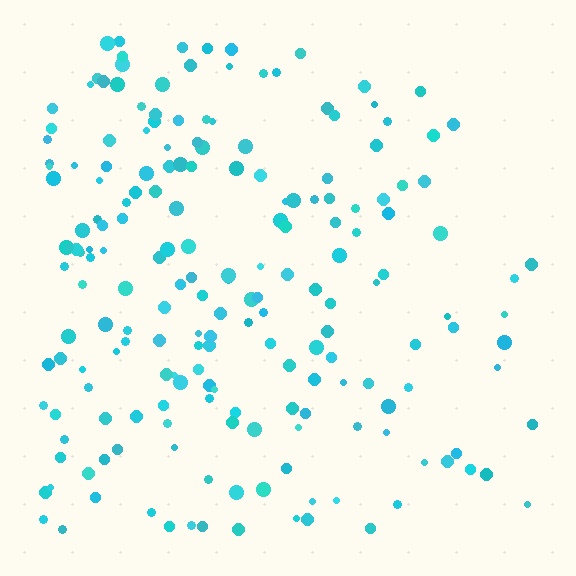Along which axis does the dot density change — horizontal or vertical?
Horizontal.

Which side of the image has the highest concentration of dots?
The left.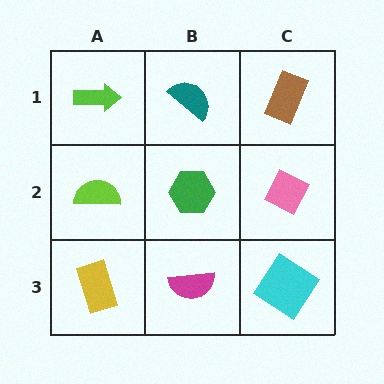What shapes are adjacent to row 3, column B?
A green hexagon (row 2, column B), a yellow rectangle (row 3, column A), a cyan diamond (row 3, column C).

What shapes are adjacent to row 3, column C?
A pink diamond (row 2, column C), a magenta semicircle (row 3, column B).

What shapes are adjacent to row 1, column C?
A pink diamond (row 2, column C), a teal semicircle (row 1, column B).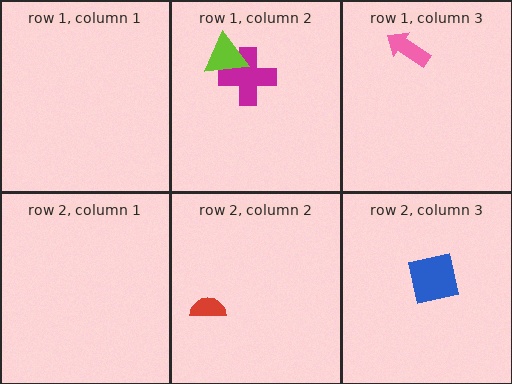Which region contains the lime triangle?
The row 1, column 2 region.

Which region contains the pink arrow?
The row 1, column 3 region.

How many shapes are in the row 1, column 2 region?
2.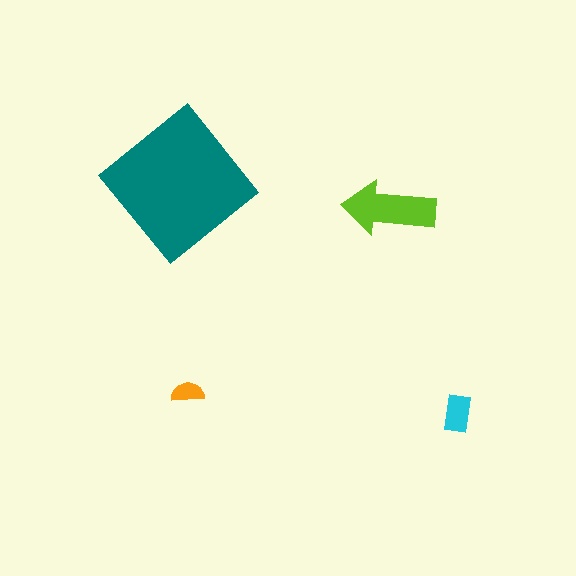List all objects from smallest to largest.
The orange semicircle, the cyan rectangle, the lime arrow, the teal diamond.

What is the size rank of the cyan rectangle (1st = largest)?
3rd.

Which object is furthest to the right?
The cyan rectangle is rightmost.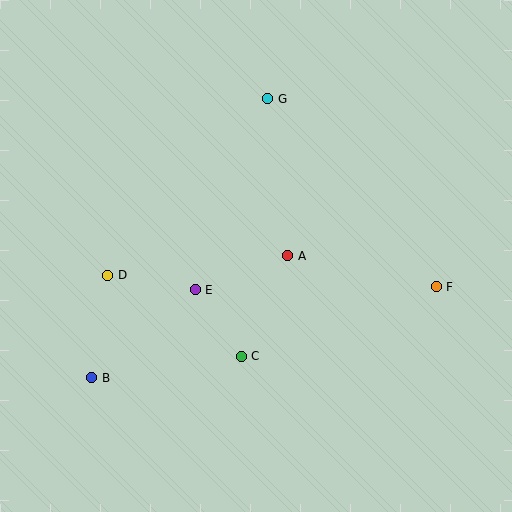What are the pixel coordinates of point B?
Point B is at (92, 378).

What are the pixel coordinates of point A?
Point A is at (287, 256).